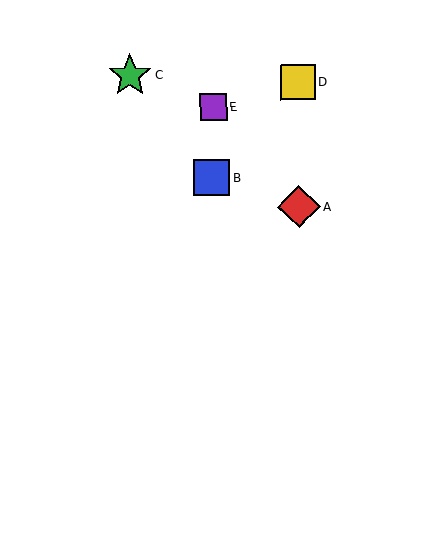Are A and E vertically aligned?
No, A is at x≈299 and E is at x≈213.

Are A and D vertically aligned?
Yes, both are at x≈299.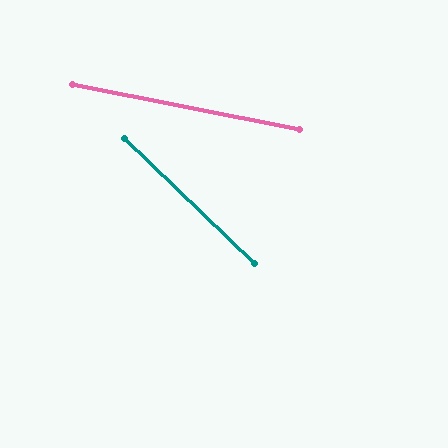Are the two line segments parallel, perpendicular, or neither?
Neither parallel nor perpendicular — they differ by about 33°.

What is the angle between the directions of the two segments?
Approximately 33 degrees.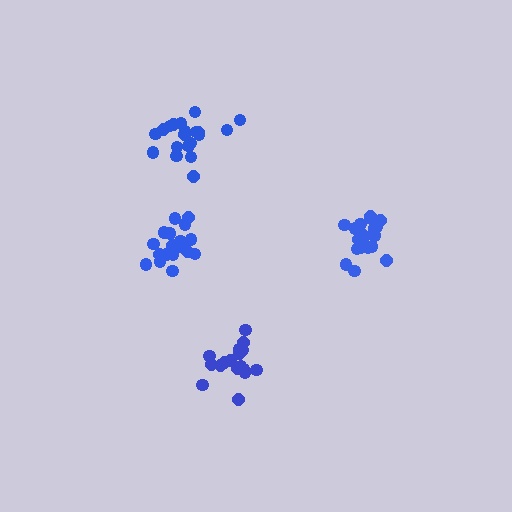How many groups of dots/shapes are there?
There are 4 groups.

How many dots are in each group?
Group 1: 20 dots, Group 2: 17 dots, Group 3: 20 dots, Group 4: 19 dots (76 total).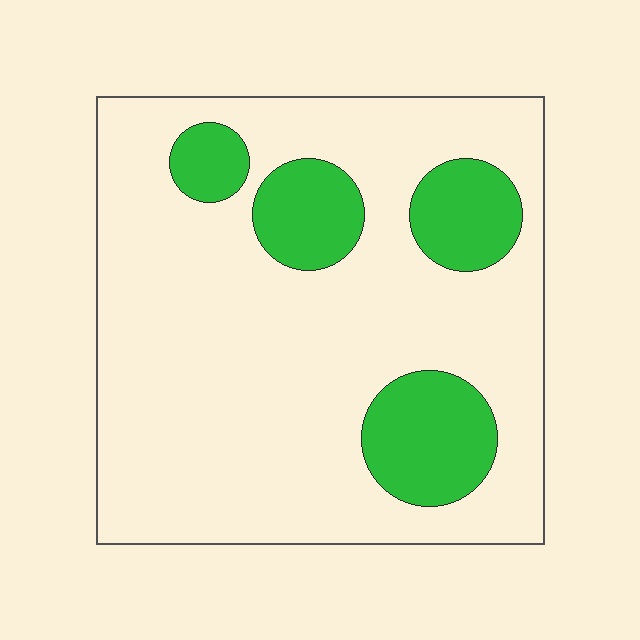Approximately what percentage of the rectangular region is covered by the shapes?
Approximately 20%.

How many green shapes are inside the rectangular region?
4.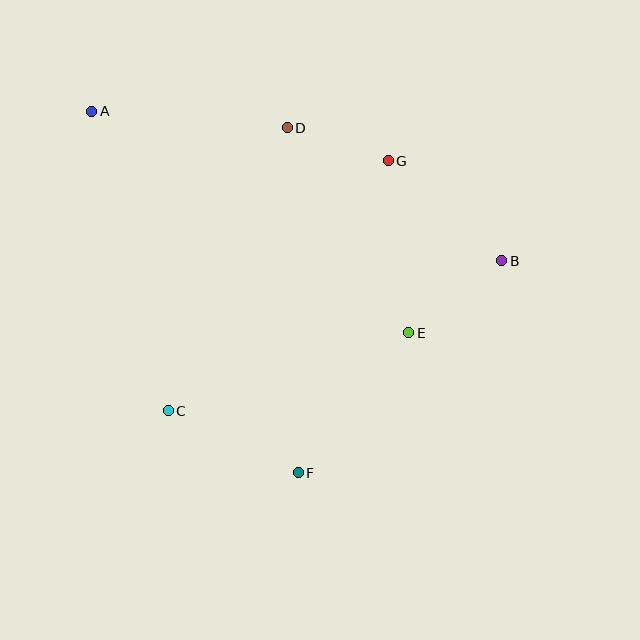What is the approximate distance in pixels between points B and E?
The distance between B and E is approximately 117 pixels.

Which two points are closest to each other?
Points D and G are closest to each other.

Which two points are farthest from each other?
Points A and B are farthest from each other.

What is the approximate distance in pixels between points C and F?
The distance between C and F is approximately 144 pixels.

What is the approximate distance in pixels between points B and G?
The distance between B and G is approximately 151 pixels.